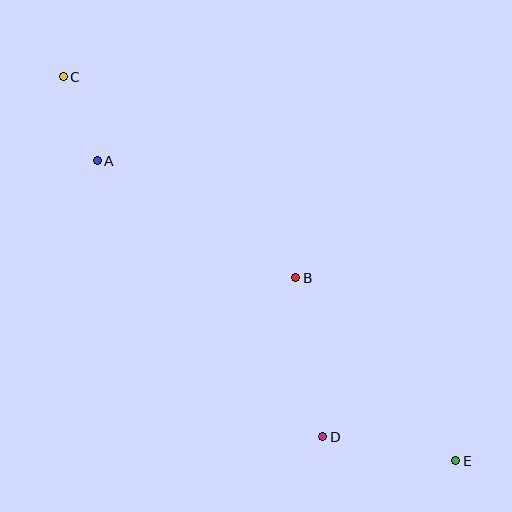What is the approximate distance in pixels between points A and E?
The distance between A and E is approximately 467 pixels.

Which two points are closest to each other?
Points A and C are closest to each other.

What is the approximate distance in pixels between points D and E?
The distance between D and E is approximately 135 pixels.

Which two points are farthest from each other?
Points C and E are farthest from each other.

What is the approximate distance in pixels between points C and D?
The distance between C and D is approximately 443 pixels.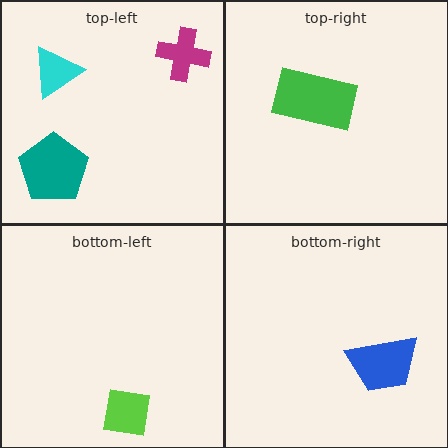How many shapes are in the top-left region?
3.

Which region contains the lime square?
The bottom-left region.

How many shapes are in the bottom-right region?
1.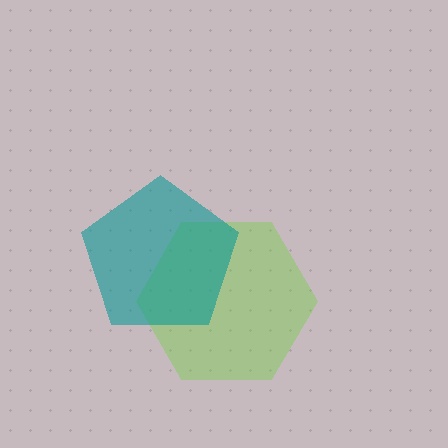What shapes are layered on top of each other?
The layered shapes are: a lime hexagon, a teal pentagon.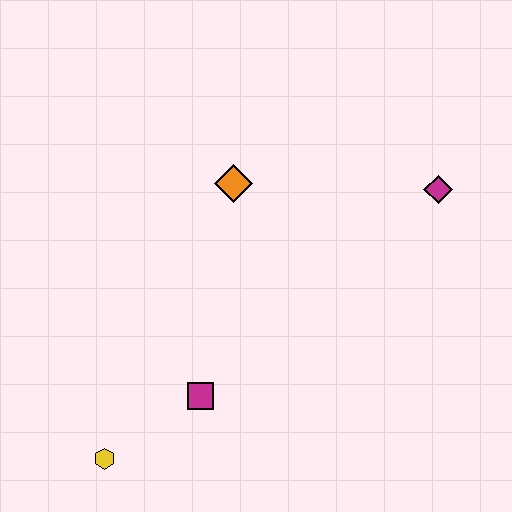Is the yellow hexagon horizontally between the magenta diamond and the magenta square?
No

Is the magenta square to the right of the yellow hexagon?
Yes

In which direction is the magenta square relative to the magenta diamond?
The magenta square is to the left of the magenta diamond.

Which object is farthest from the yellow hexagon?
The magenta diamond is farthest from the yellow hexagon.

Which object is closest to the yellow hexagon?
The magenta square is closest to the yellow hexagon.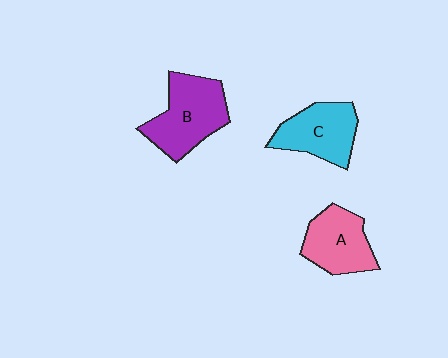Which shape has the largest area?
Shape B (purple).